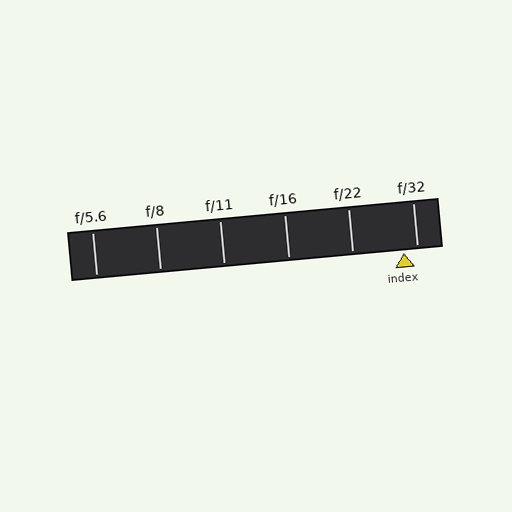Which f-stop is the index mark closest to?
The index mark is closest to f/32.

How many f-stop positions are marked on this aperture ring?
There are 6 f-stop positions marked.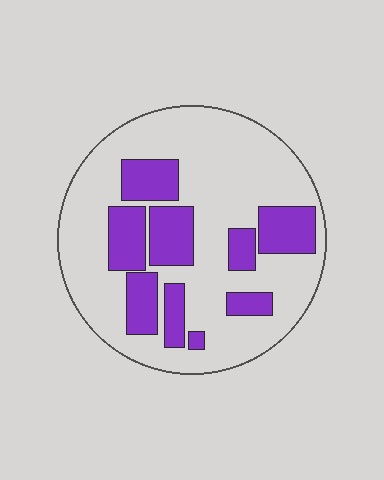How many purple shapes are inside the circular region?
9.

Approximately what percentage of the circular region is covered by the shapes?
Approximately 30%.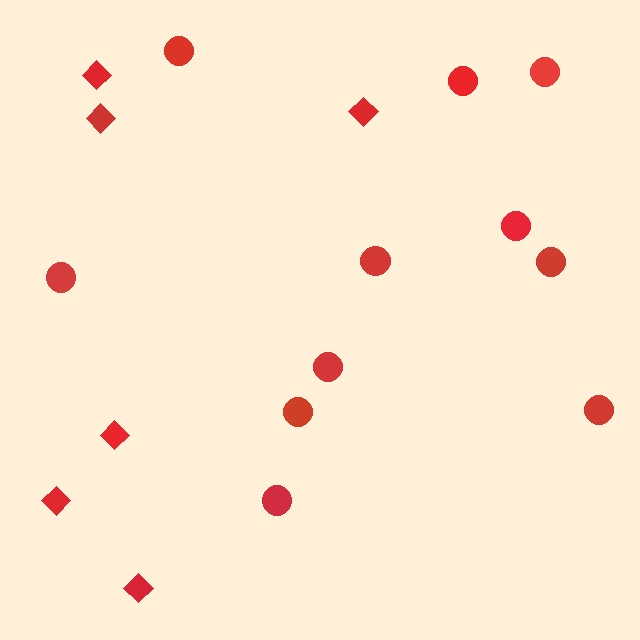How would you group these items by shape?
There are 2 groups: one group of circles (11) and one group of diamonds (6).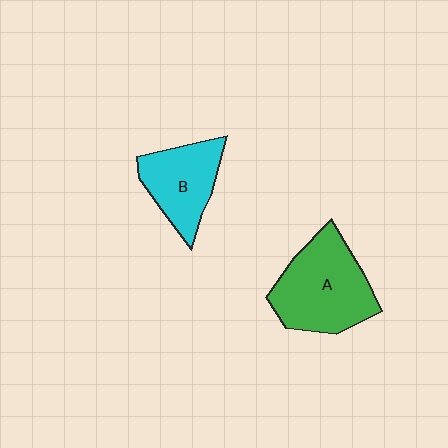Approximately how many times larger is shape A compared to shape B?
Approximately 1.4 times.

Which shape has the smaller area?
Shape B (cyan).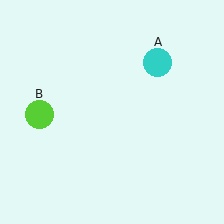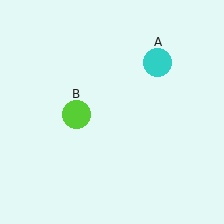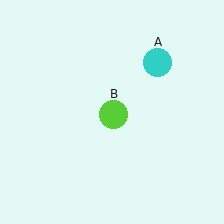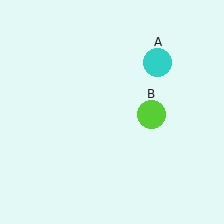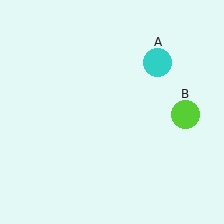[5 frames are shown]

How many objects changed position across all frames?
1 object changed position: lime circle (object B).